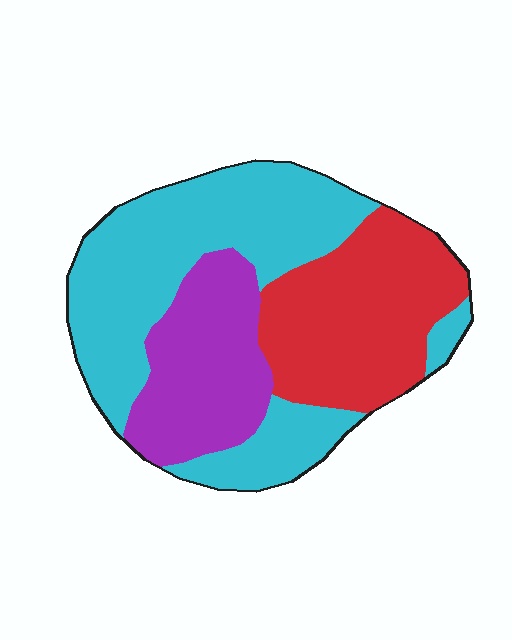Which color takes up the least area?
Purple, at roughly 25%.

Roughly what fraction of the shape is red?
Red covers 30% of the shape.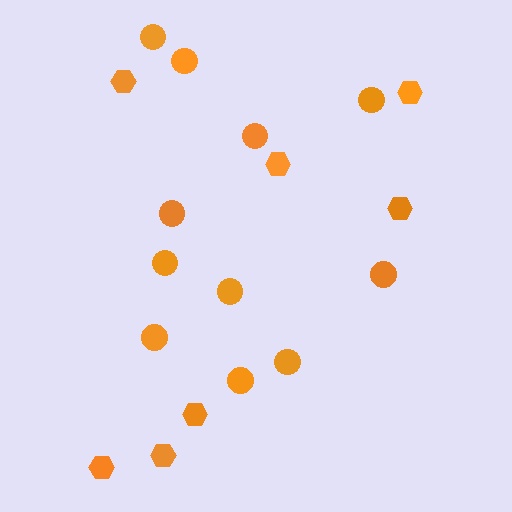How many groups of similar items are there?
There are 2 groups: one group of hexagons (7) and one group of circles (11).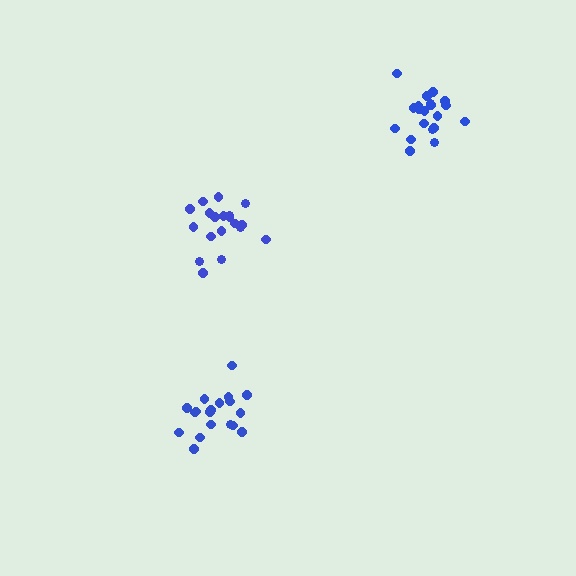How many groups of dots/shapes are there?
There are 3 groups.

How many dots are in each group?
Group 1: 19 dots, Group 2: 20 dots, Group 3: 19 dots (58 total).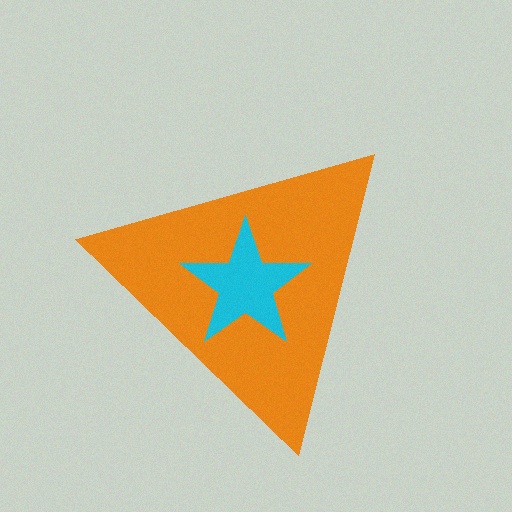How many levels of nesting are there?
2.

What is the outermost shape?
The orange triangle.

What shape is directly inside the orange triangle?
The cyan star.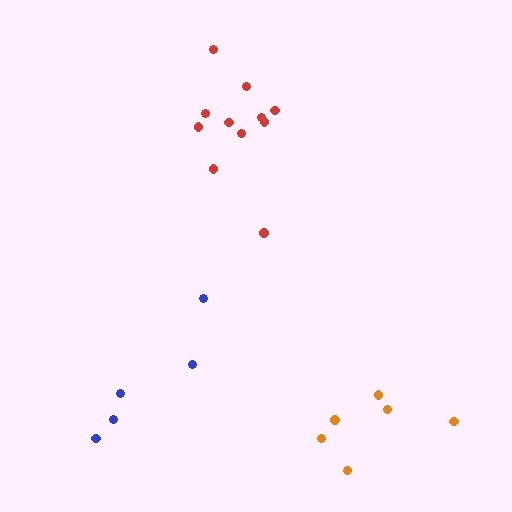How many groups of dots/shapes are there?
There are 3 groups.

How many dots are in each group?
Group 1: 5 dots, Group 2: 11 dots, Group 3: 6 dots (22 total).